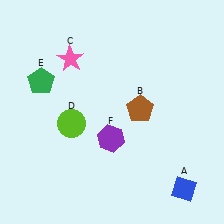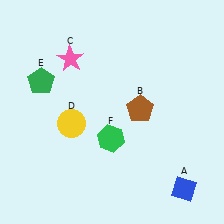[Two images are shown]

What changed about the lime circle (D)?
In Image 1, D is lime. In Image 2, it changed to yellow.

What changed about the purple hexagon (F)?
In Image 1, F is purple. In Image 2, it changed to green.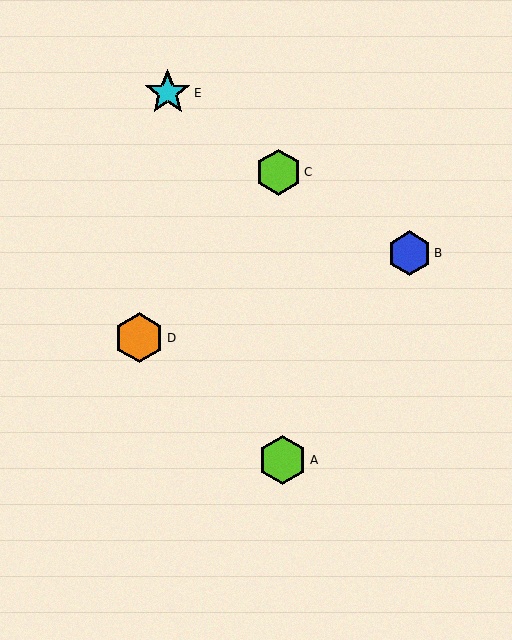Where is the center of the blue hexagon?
The center of the blue hexagon is at (409, 253).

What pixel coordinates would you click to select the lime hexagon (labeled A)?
Click at (282, 460) to select the lime hexagon A.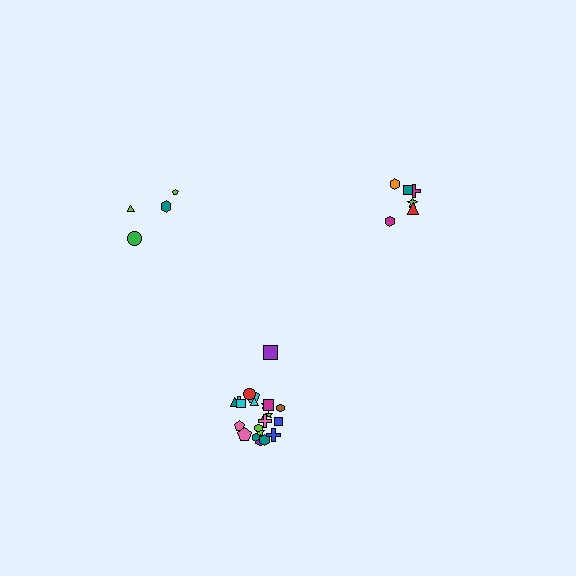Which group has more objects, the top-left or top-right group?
The top-right group.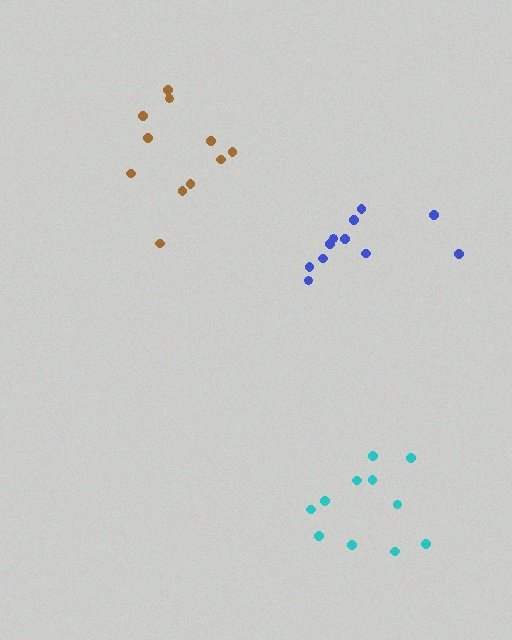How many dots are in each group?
Group 1: 11 dots, Group 2: 11 dots, Group 3: 11 dots (33 total).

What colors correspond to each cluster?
The clusters are colored: brown, cyan, blue.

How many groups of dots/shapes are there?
There are 3 groups.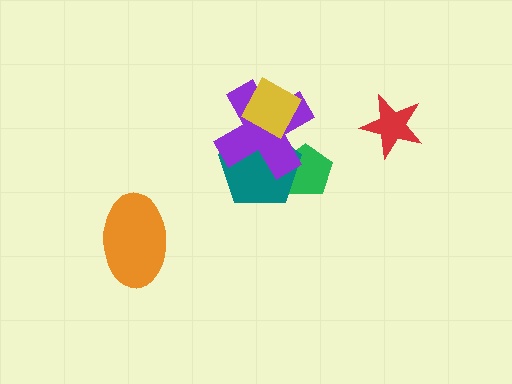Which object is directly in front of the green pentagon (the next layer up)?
The teal pentagon is directly in front of the green pentagon.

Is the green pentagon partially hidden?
Yes, it is partially covered by another shape.